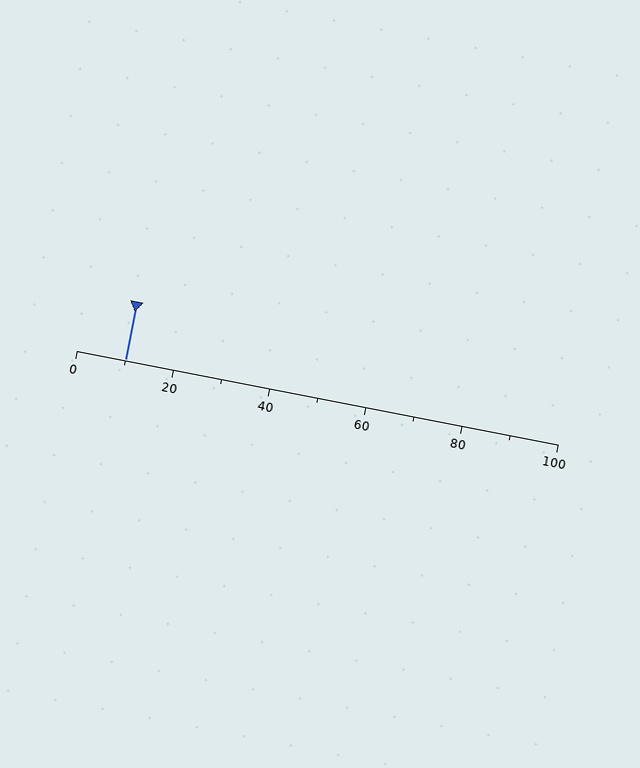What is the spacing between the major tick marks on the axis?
The major ticks are spaced 20 apart.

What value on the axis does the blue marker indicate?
The marker indicates approximately 10.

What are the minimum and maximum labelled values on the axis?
The axis runs from 0 to 100.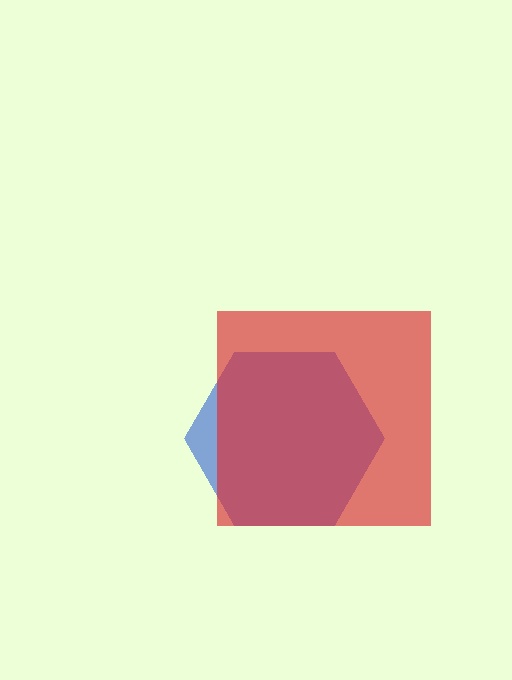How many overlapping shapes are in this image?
There are 2 overlapping shapes in the image.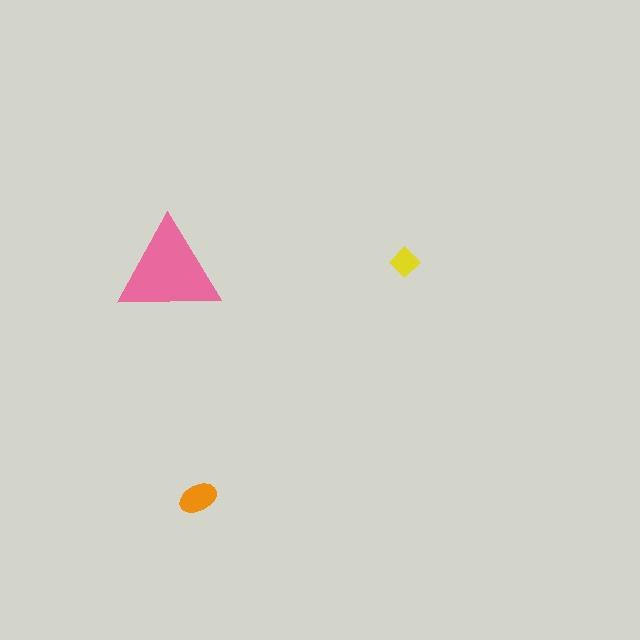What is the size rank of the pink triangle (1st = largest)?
1st.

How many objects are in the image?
There are 3 objects in the image.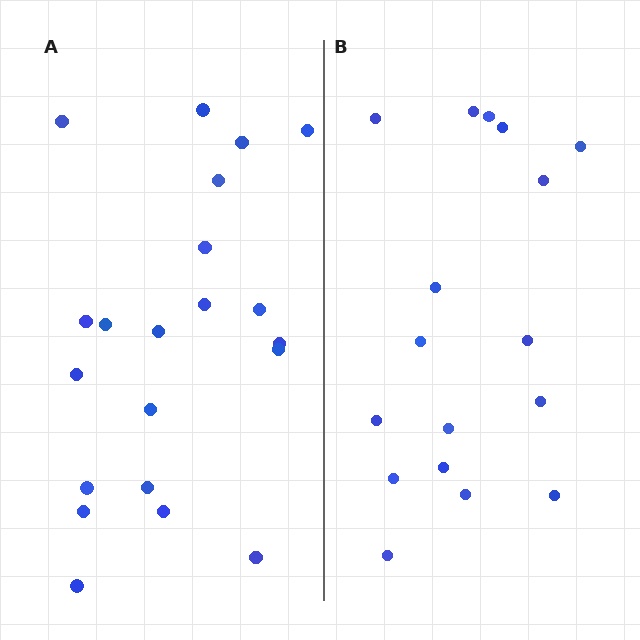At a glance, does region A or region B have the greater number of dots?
Region A (the left region) has more dots.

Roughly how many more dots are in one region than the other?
Region A has about 4 more dots than region B.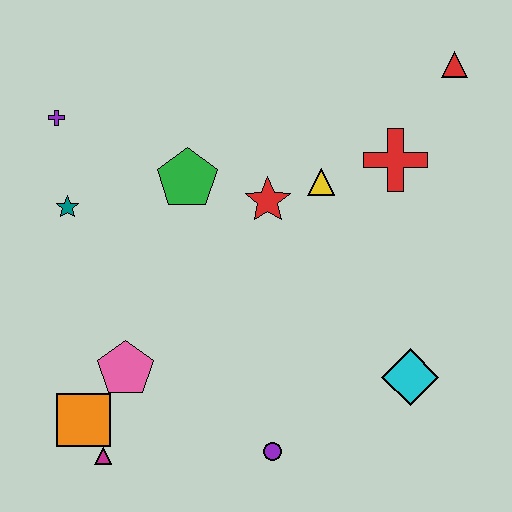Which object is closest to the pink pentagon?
The orange square is closest to the pink pentagon.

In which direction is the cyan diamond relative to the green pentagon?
The cyan diamond is to the right of the green pentagon.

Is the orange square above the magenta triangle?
Yes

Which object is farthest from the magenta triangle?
The red triangle is farthest from the magenta triangle.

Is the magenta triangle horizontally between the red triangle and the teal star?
Yes